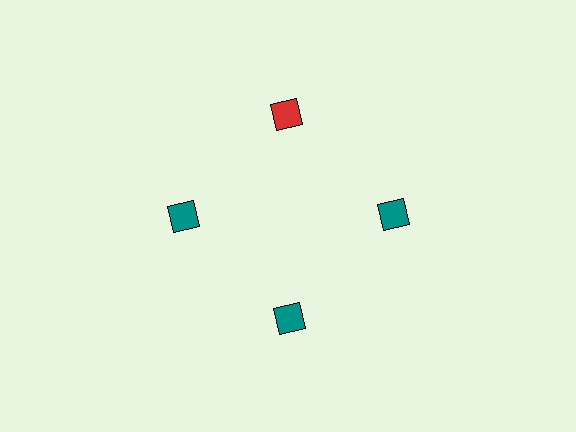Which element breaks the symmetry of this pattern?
The red diamond at roughly the 12 o'clock position breaks the symmetry. All other shapes are teal diamonds.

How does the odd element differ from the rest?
It has a different color: red instead of teal.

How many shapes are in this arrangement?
There are 4 shapes arranged in a ring pattern.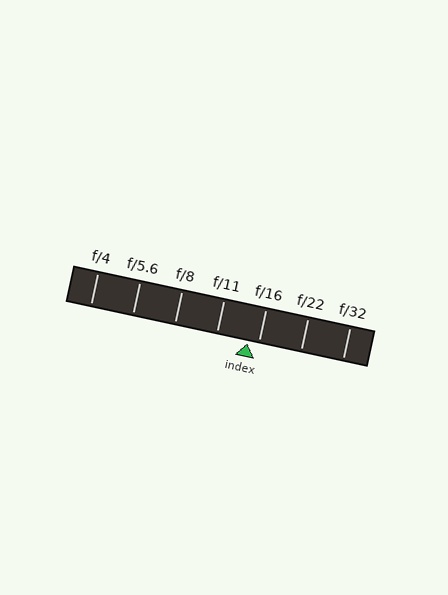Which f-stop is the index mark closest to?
The index mark is closest to f/16.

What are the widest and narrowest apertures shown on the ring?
The widest aperture shown is f/4 and the narrowest is f/32.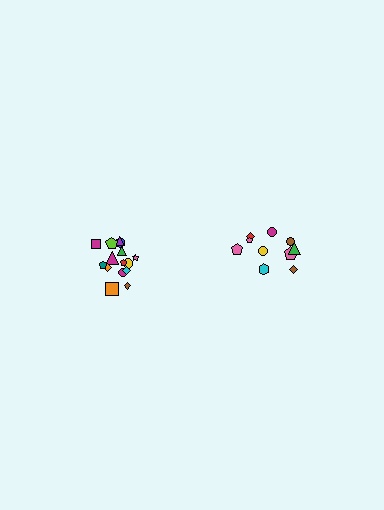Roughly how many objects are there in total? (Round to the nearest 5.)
Roughly 25 objects in total.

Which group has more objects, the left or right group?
The left group.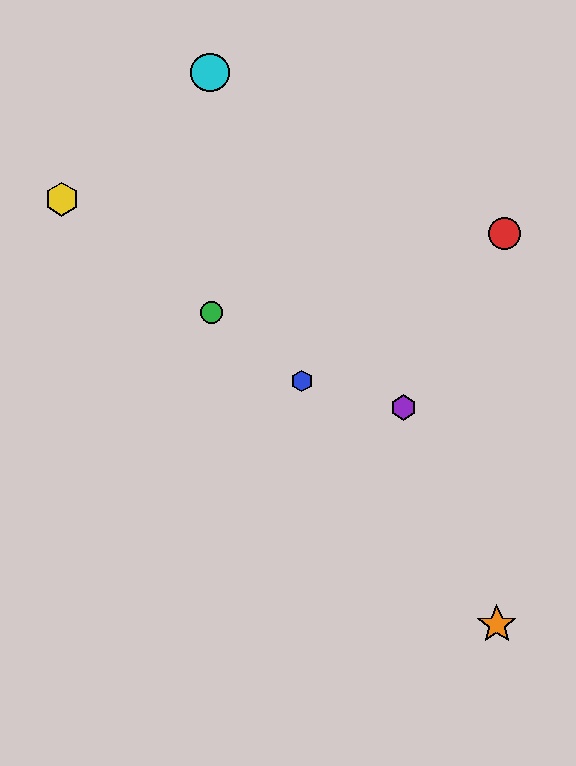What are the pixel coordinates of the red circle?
The red circle is at (504, 234).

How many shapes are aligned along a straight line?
3 shapes (the blue hexagon, the green circle, the yellow hexagon) are aligned along a straight line.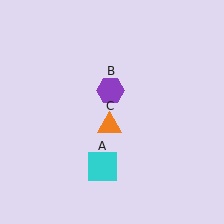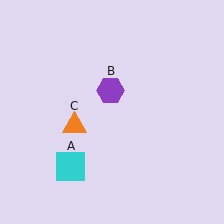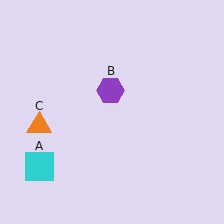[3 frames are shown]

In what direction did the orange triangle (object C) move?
The orange triangle (object C) moved left.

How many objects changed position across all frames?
2 objects changed position: cyan square (object A), orange triangle (object C).